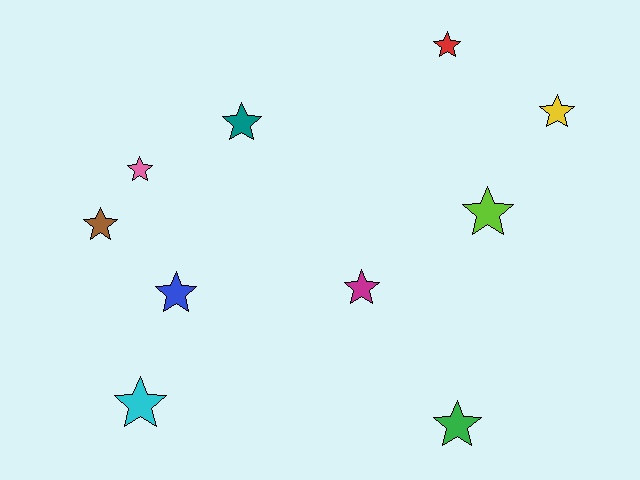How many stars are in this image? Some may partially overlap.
There are 10 stars.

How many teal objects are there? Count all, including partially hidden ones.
There is 1 teal object.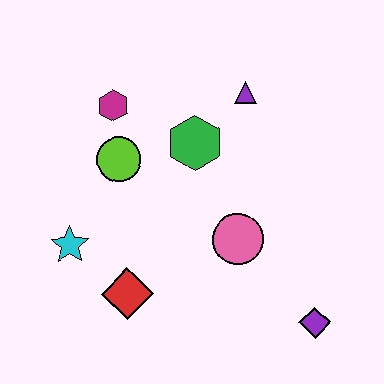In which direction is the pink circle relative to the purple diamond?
The pink circle is above the purple diamond.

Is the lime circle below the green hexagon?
Yes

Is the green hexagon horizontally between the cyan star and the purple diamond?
Yes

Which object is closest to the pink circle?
The green hexagon is closest to the pink circle.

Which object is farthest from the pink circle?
The magenta hexagon is farthest from the pink circle.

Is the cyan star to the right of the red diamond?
No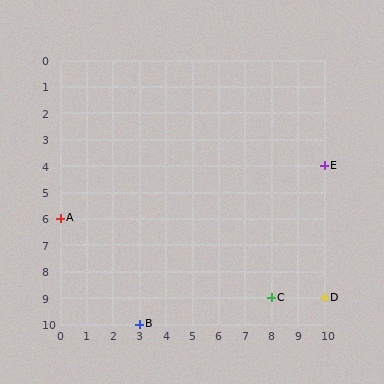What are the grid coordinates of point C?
Point C is at grid coordinates (8, 9).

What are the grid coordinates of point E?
Point E is at grid coordinates (10, 4).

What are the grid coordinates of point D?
Point D is at grid coordinates (10, 9).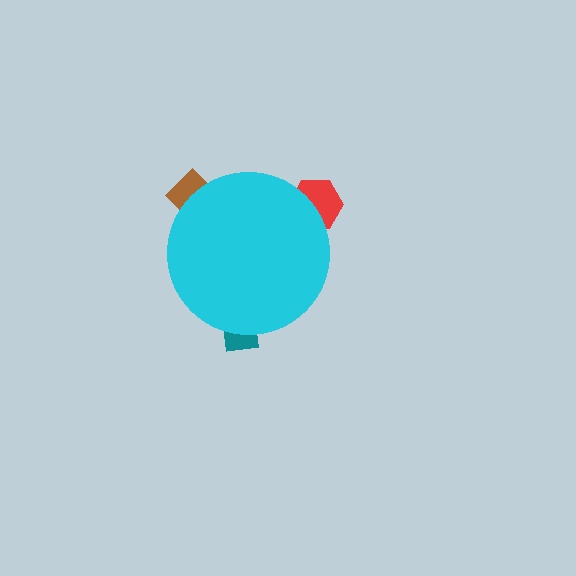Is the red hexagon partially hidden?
Yes, the red hexagon is partially hidden behind the cyan circle.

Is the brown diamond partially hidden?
Yes, the brown diamond is partially hidden behind the cyan circle.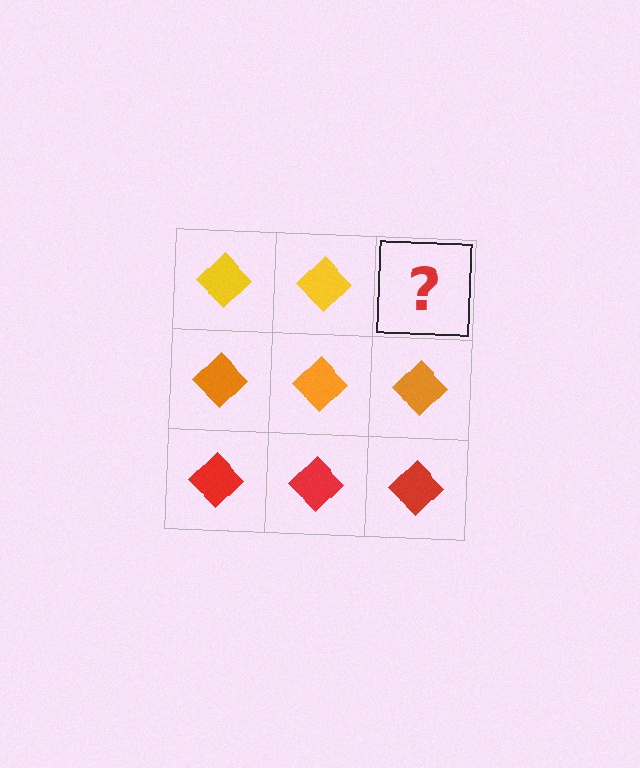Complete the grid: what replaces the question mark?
The question mark should be replaced with a yellow diamond.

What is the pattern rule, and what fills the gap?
The rule is that each row has a consistent color. The gap should be filled with a yellow diamond.